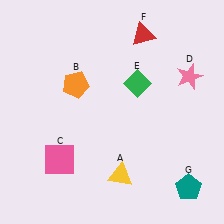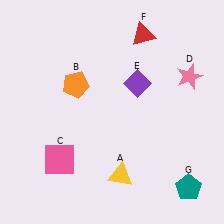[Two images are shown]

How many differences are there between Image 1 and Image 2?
There is 1 difference between the two images.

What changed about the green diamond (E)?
In Image 1, E is green. In Image 2, it changed to purple.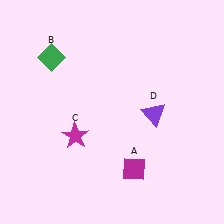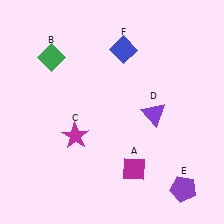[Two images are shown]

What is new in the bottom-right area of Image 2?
A purple pentagon (E) was added in the bottom-right area of Image 2.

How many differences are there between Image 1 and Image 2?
There are 2 differences between the two images.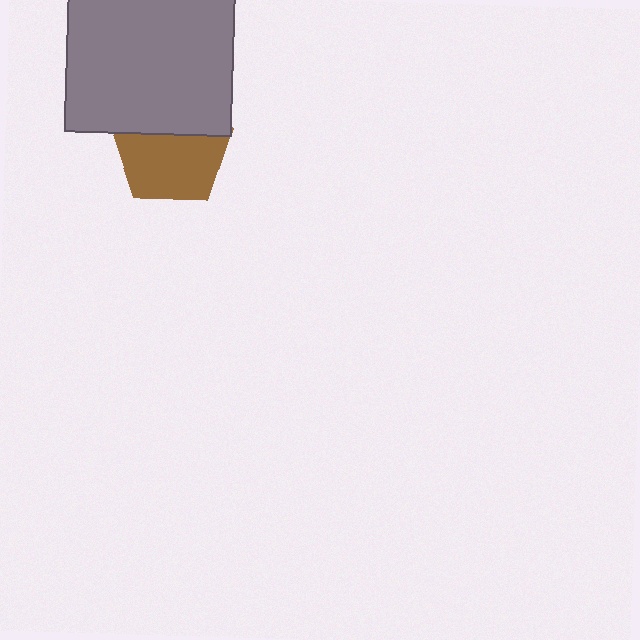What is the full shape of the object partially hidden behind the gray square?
The partially hidden object is a brown pentagon.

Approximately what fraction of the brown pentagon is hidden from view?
Roughly 37% of the brown pentagon is hidden behind the gray square.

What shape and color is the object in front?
The object in front is a gray square.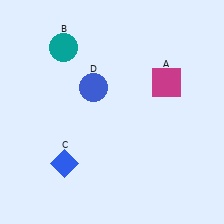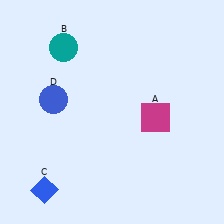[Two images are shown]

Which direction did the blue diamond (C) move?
The blue diamond (C) moved down.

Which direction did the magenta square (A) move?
The magenta square (A) moved down.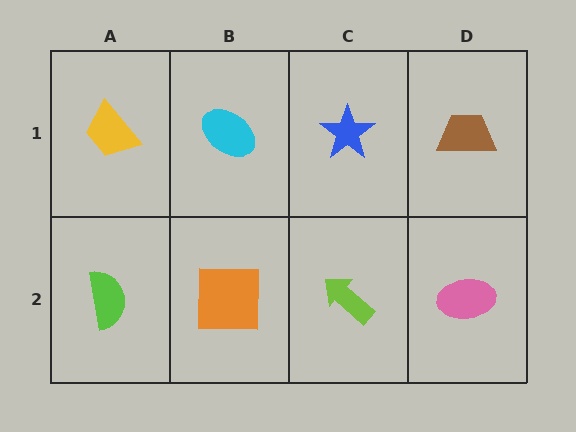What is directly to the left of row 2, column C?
An orange square.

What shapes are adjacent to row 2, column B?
A cyan ellipse (row 1, column B), a lime semicircle (row 2, column A), a lime arrow (row 2, column C).